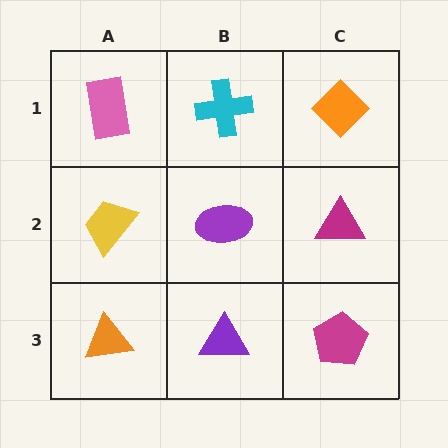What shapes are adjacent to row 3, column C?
A magenta triangle (row 2, column C), a purple triangle (row 3, column B).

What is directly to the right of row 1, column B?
An orange diamond.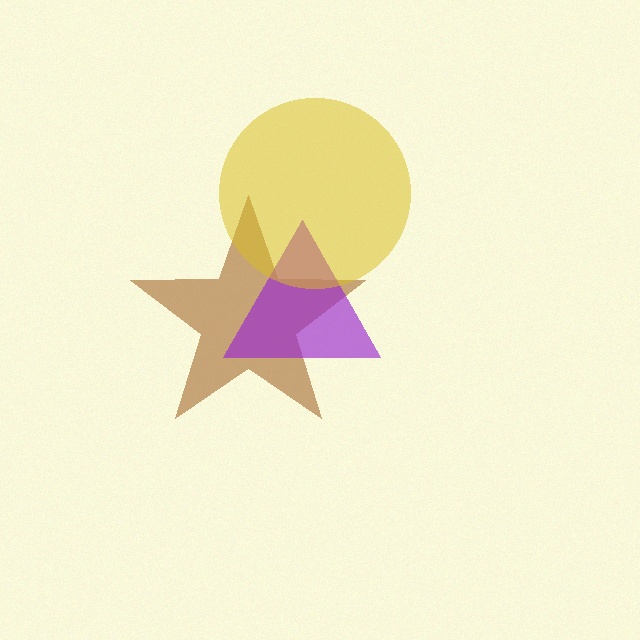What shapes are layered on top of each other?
The layered shapes are: a brown star, a purple triangle, a yellow circle.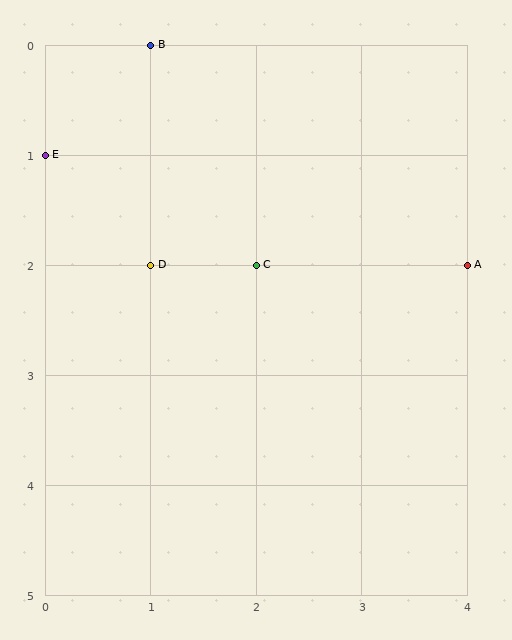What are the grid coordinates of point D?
Point D is at grid coordinates (1, 2).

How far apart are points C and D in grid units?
Points C and D are 1 column apart.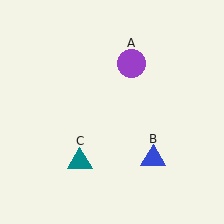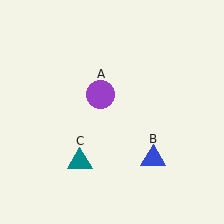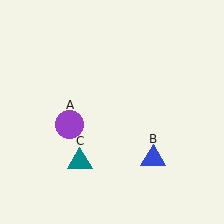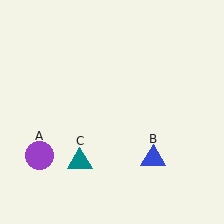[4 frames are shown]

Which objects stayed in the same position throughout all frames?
Blue triangle (object B) and teal triangle (object C) remained stationary.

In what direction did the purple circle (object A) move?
The purple circle (object A) moved down and to the left.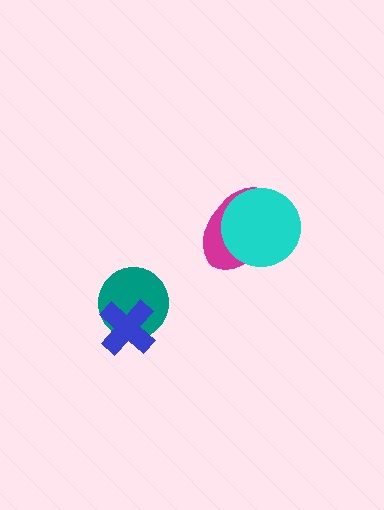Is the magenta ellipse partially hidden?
Yes, it is partially covered by another shape.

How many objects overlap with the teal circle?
1 object overlaps with the teal circle.